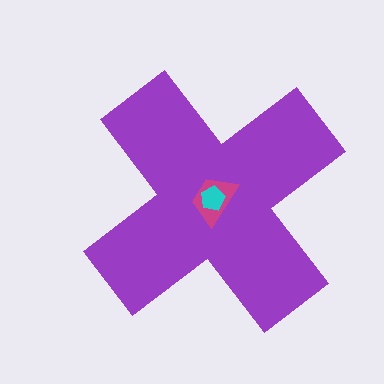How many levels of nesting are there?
3.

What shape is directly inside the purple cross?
The magenta trapezoid.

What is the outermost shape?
The purple cross.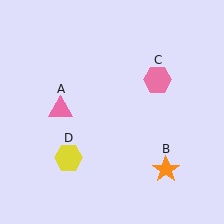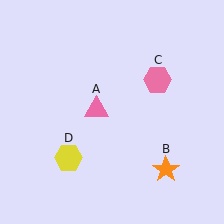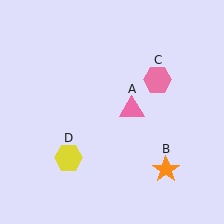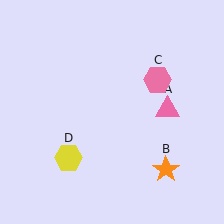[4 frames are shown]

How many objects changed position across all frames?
1 object changed position: pink triangle (object A).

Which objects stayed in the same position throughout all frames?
Orange star (object B) and pink hexagon (object C) and yellow hexagon (object D) remained stationary.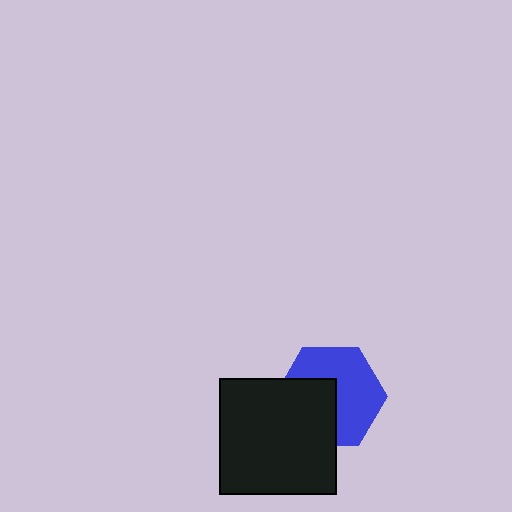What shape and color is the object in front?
The object in front is a black square.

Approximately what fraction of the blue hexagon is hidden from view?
Roughly 42% of the blue hexagon is hidden behind the black square.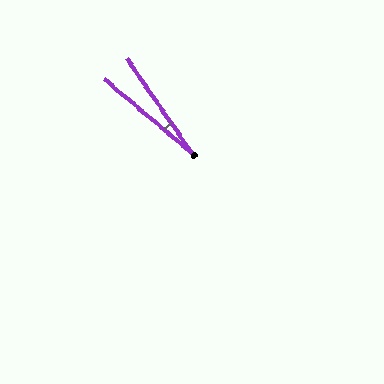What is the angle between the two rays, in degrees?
Approximately 15 degrees.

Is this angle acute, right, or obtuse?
It is acute.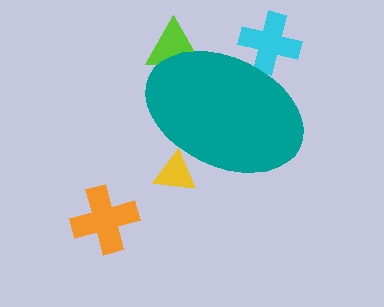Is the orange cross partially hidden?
No, the orange cross is fully visible.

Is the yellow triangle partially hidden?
Yes, the yellow triangle is partially hidden behind the teal ellipse.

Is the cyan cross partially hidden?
Yes, the cyan cross is partially hidden behind the teal ellipse.